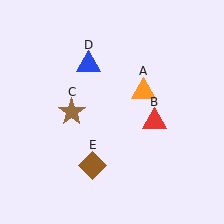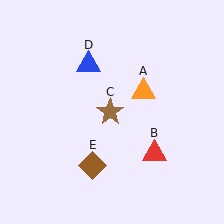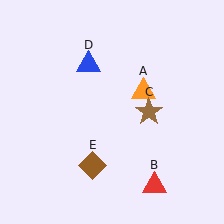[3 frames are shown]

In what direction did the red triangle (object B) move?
The red triangle (object B) moved down.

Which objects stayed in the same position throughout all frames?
Orange triangle (object A) and blue triangle (object D) and brown diamond (object E) remained stationary.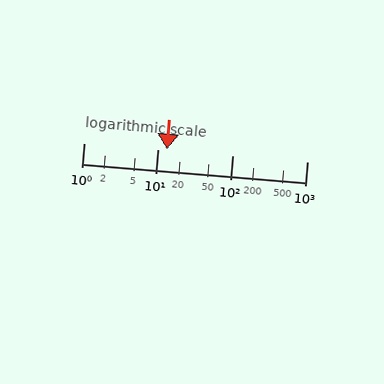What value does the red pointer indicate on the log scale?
The pointer indicates approximately 13.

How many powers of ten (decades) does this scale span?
The scale spans 3 decades, from 1 to 1000.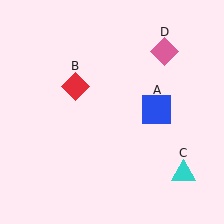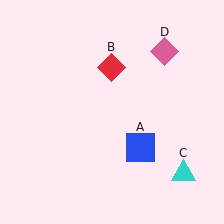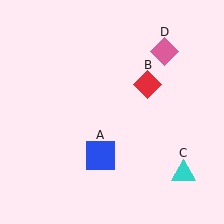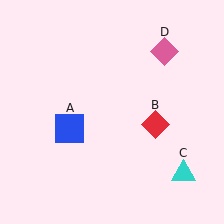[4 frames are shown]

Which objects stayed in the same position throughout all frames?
Cyan triangle (object C) and pink diamond (object D) remained stationary.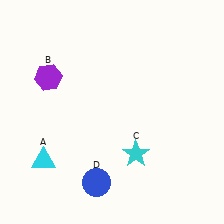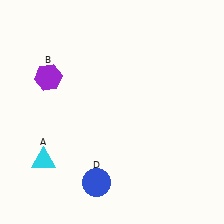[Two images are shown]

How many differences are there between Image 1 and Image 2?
There is 1 difference between the two images.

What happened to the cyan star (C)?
The cyan star (C) was removed in Image 2. It was in the bottom-right area of Image 1.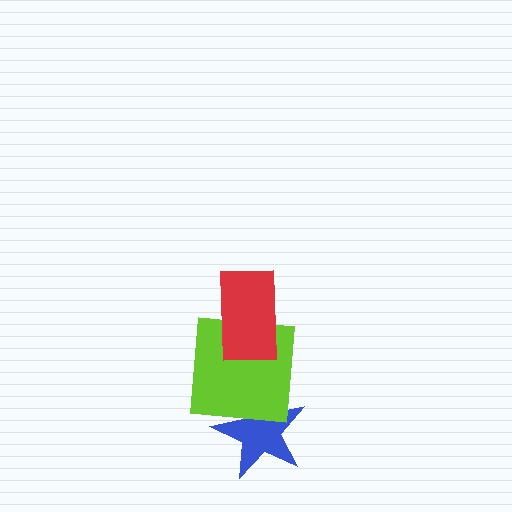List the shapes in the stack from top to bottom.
From top to bottom: the red rectangle, the lime square, the blue star.